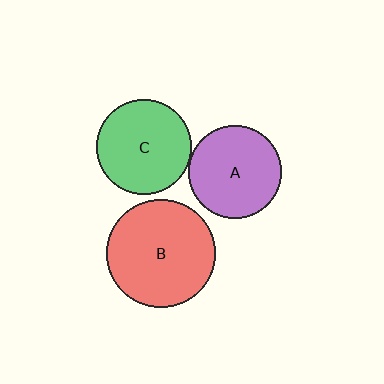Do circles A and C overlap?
Yes.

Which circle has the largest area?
Circle B (red).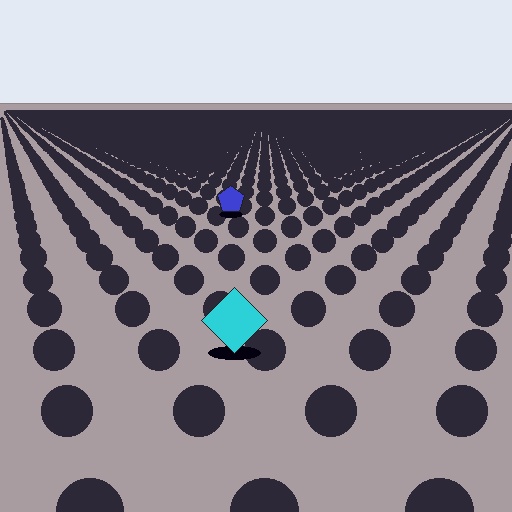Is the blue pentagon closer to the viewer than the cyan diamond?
No. The cyan diamond is closer — you can tell from the texture gradient: the ground texture is coarser near it.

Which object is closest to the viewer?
The cyan diamond is closest. The texture marks near it are larger and more spread out.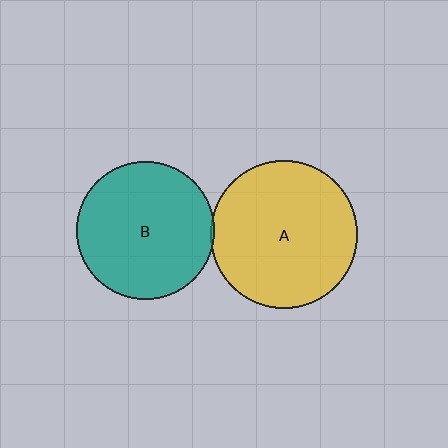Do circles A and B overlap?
Yes.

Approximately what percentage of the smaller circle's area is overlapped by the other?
Approximately 5%.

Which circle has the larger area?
Circle A (yellow).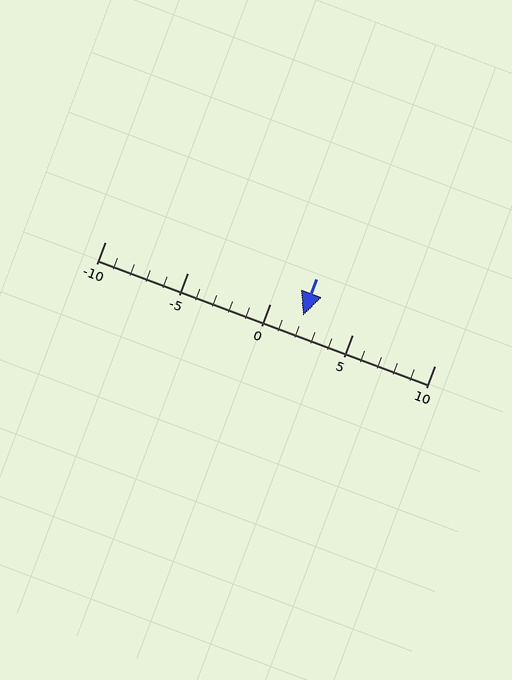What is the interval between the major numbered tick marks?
The major tick marks are spaced 5 units apart.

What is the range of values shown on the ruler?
The ruler shows values from -10 to 10.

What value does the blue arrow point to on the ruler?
The blue arrow points to approximately 2.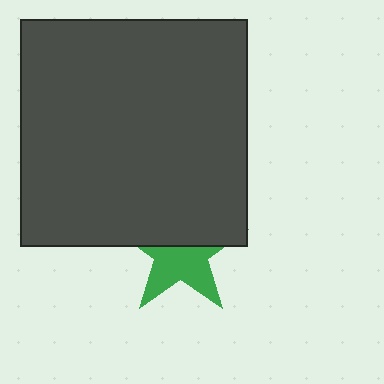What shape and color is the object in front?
The object in front is a dark gray square.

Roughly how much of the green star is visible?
About half of it is visible (roughly 52%).